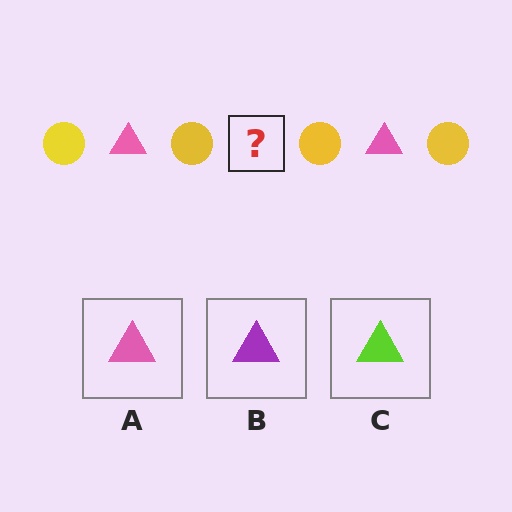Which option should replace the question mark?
Option A.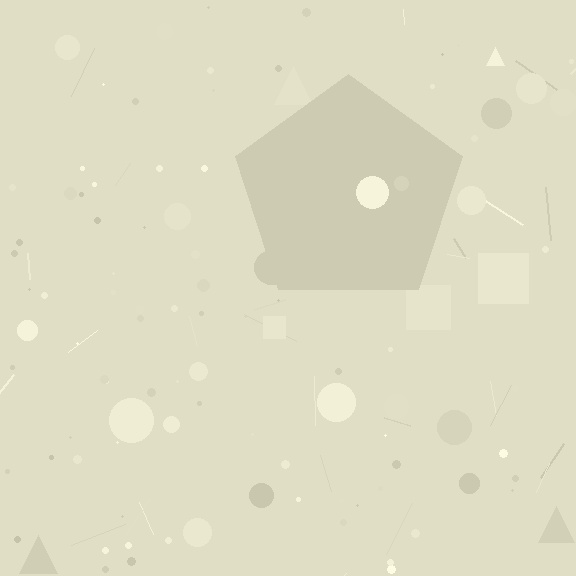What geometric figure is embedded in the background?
A pentagon is embedded in the background.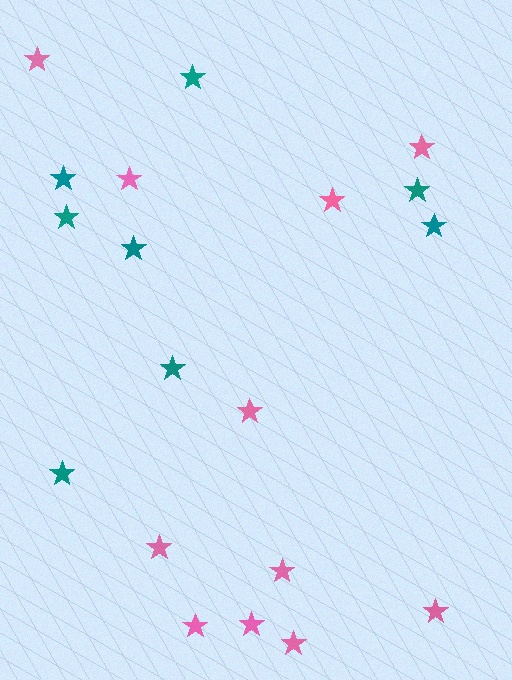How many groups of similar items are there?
There are 2 groups: one group of teal stars (8) and one group of pink stars (11).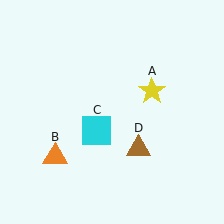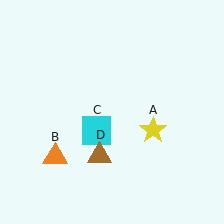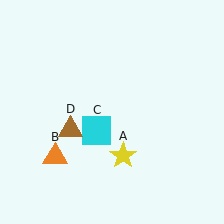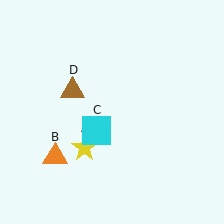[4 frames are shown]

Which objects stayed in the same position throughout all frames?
Orange triangle (object B) and cyan square (object C) remained stationary.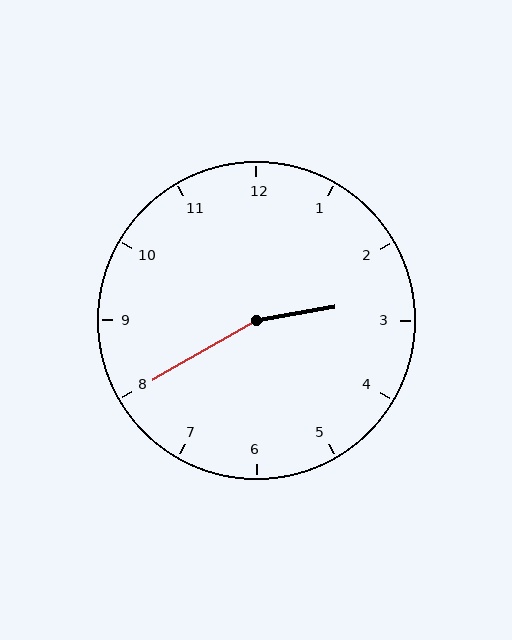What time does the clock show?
2:40.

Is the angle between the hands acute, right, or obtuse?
It is obtuse.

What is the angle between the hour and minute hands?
Approximately 160 degrees.